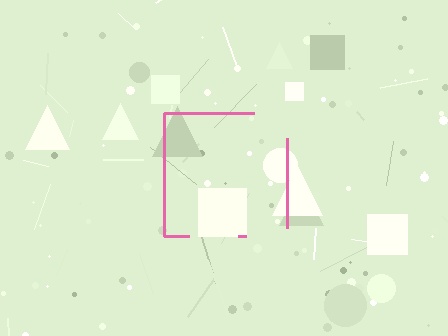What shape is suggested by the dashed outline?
The dashed outline suggests a square.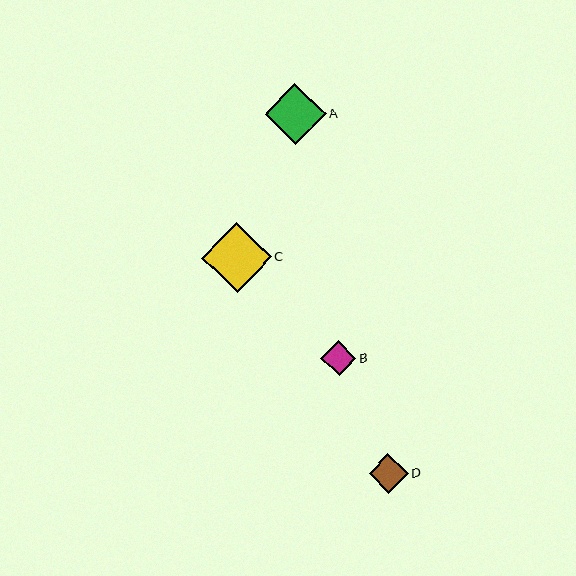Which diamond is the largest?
Diamond C is the largest with a size of approximately 70 pixels.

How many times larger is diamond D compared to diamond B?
Diamond D is approximately 1.1 times the size of diamond B.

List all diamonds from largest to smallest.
From largest to smallest: C, A, D, B.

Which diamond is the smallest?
Diamond B is the smallest with a size of approximately 35 pixels.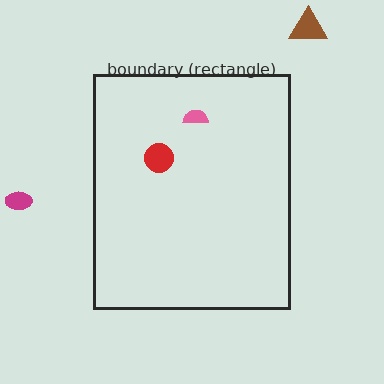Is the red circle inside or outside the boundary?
Inside.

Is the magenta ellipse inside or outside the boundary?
Outside.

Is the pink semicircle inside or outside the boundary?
Inside.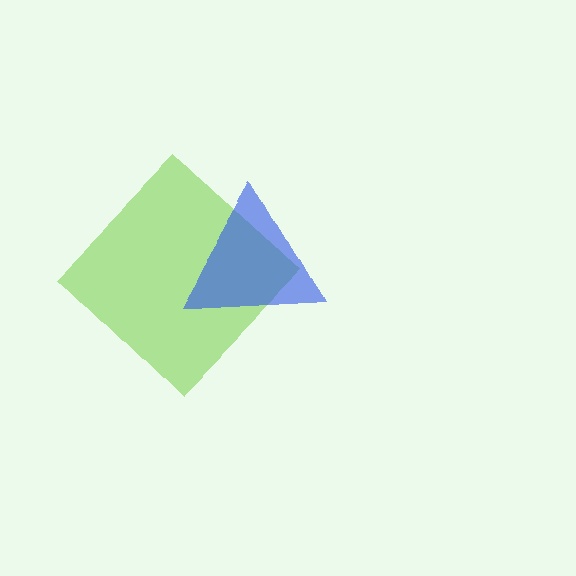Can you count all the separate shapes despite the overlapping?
Yes, there are 2 separate shapes.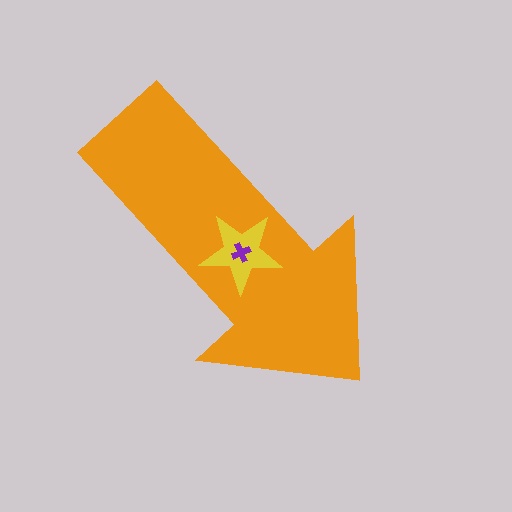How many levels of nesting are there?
3.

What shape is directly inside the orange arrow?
The yellow star.